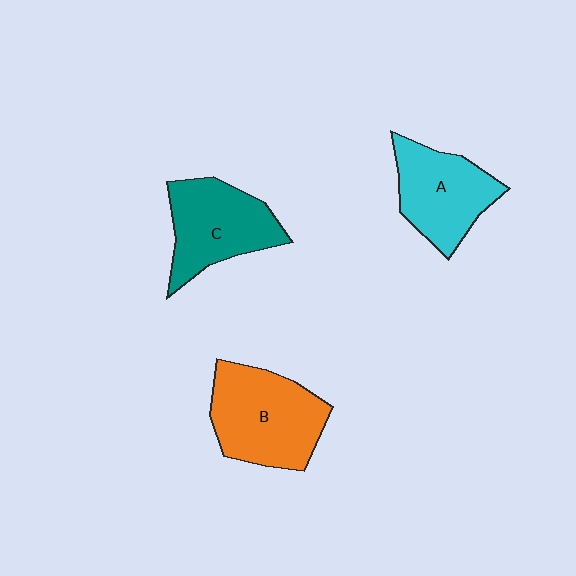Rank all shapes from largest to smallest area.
From largest to smallest: B (orange), C (teal), A (cyan).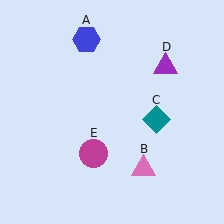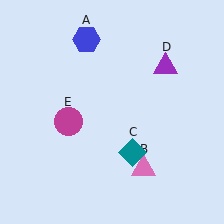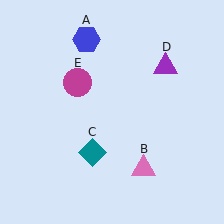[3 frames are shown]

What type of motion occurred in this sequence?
The teal diamond (object C), magenta circle (object E) rotated clockwise around the center of the scene.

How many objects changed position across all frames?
2 objects changed position: teal diamond (object C), magenta circle (object E).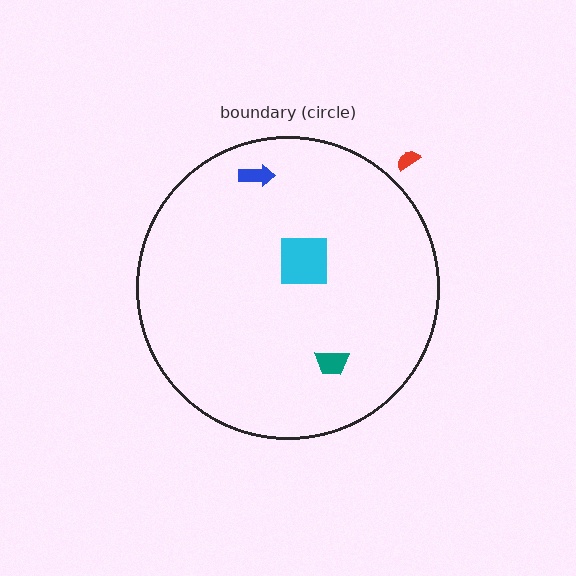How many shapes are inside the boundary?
3 inside, 1 outside.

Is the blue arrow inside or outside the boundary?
Inside.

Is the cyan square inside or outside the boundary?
Inside.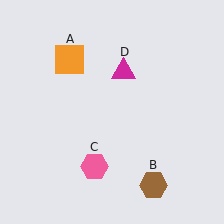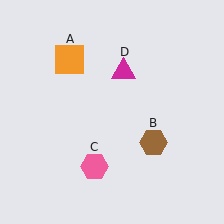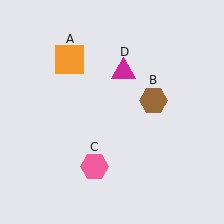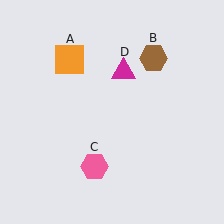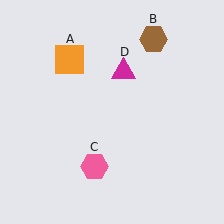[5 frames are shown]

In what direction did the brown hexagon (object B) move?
The brown hexagon (object B) moved up.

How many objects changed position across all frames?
1 object changed position: brown hexagon (object B).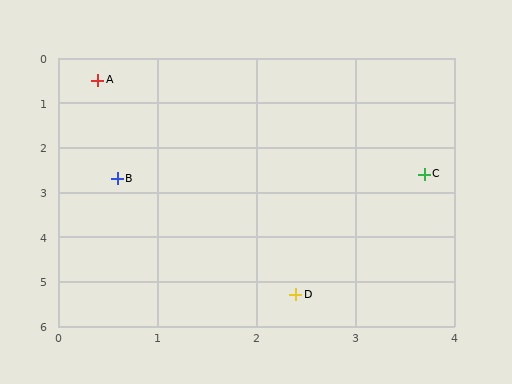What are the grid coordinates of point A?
Point A is at approximately (0.4, 0.5).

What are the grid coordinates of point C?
Point C is at approximately (3.7, 2.6).